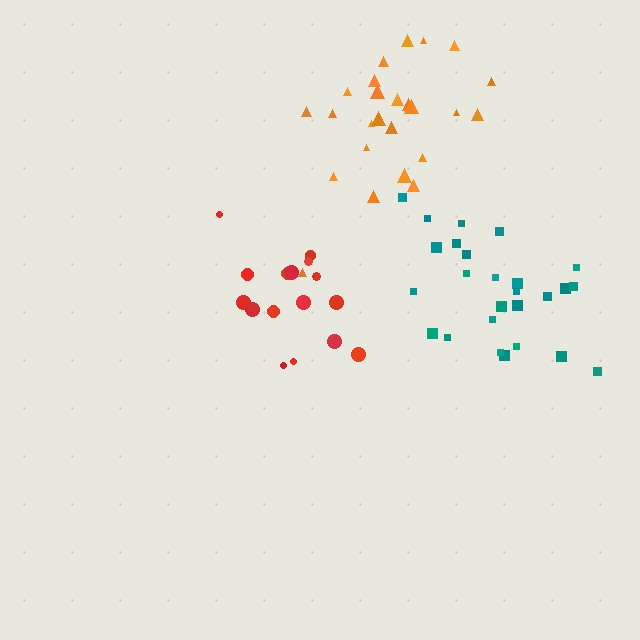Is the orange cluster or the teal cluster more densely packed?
Orange.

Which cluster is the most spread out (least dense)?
Red.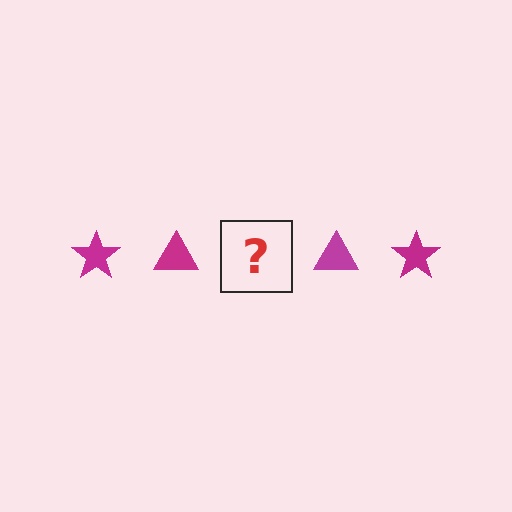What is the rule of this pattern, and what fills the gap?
The rule is that the pattern cycles through star, triangle shapes in magenta. The gap should be filled with a magenta star.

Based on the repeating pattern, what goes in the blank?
The blank should be a magenta star.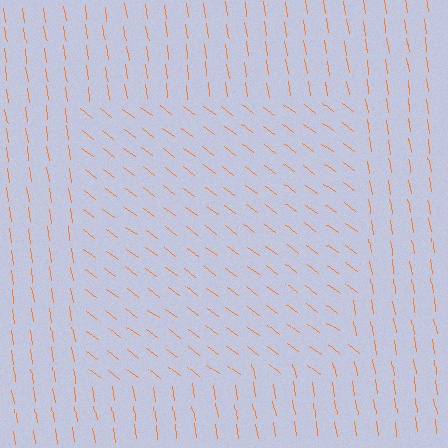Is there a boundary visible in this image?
Yes, there is a texture boundary formed by a change in line orientation.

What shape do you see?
I see a rectangle.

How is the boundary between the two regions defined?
The boundary is defined purely by a change in line orientation (approximately 45 degrees difference). All lines are the same color and thickness.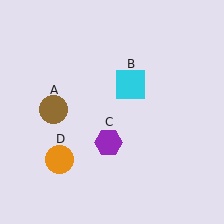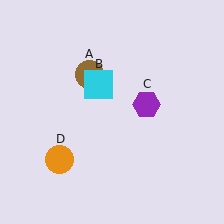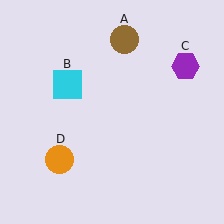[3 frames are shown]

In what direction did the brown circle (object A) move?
The brown circle (object A) moved up and to the right.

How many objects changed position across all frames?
3 objects changed position: brown circle (object A), cyan square (object B), purple hexagon (object C).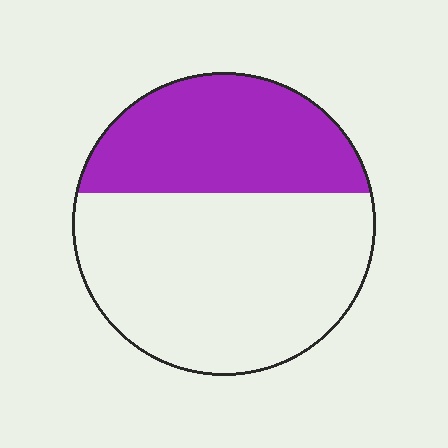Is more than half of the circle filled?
No.